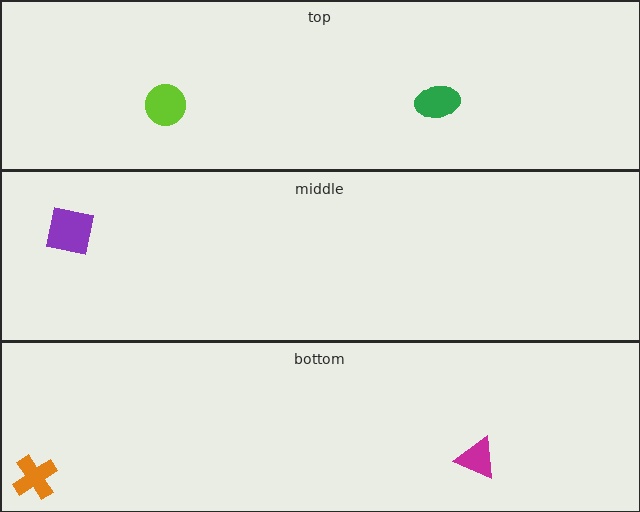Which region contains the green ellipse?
The top region.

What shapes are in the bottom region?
The orange cross, the magenta triangle.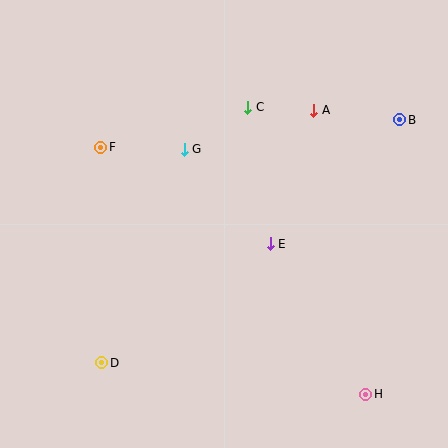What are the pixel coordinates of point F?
Point F is at (101, 147).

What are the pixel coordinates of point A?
Point A is at (314, 110).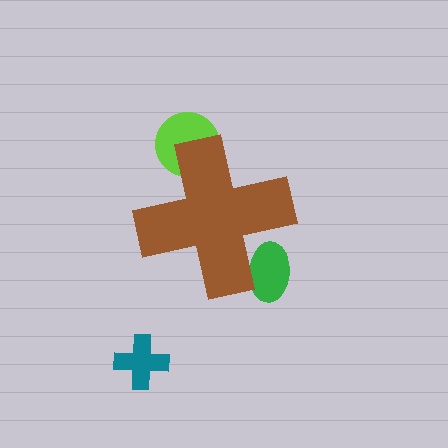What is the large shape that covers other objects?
A brown cross.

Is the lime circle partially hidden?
Yes, the lime circle is partially hidden behind the brown cross.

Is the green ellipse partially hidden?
Yes, the green ellipse is partially hidden behind the brown cross.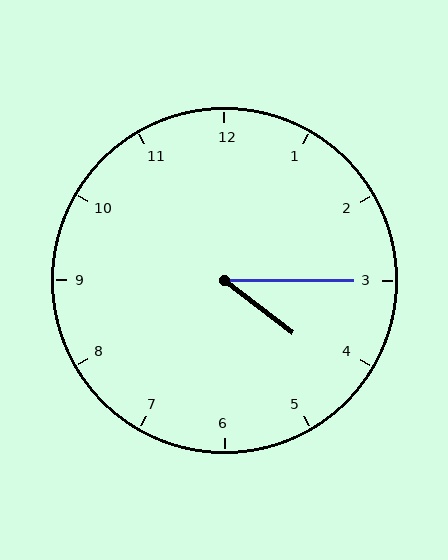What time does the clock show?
4:15.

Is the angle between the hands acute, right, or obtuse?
It is acute.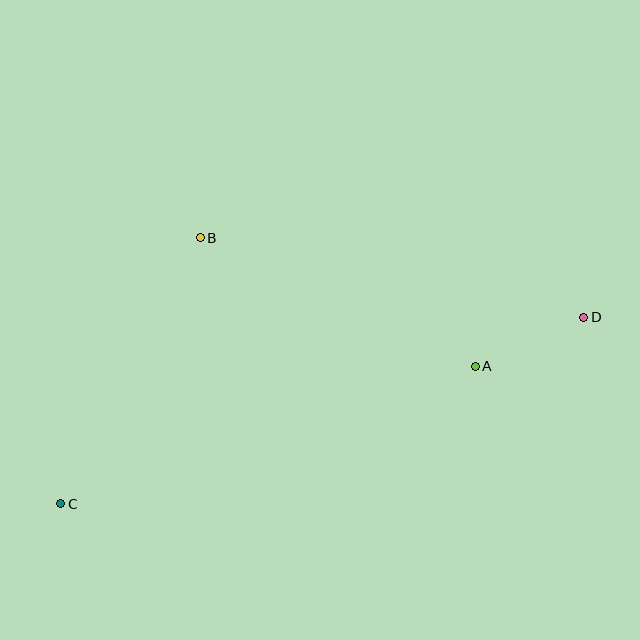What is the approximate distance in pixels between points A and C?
The distance between A and C is approximately 437 pixels.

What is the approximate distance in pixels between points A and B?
The distance between A and B is approximately 304 pixels.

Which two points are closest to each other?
Points A and D are closest to each other.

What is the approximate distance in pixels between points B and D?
The distance between B and D is approximately 392 pixels.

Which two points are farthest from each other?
Points C and D are farthest from each other.